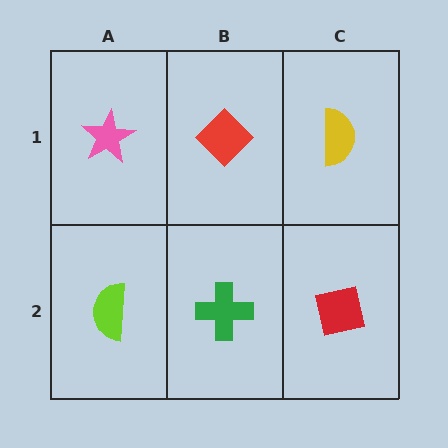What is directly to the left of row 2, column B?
A lime semicircle.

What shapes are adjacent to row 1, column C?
A red square (row 2, column C), a red diamond (row 1, column B).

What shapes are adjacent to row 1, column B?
A green cross (row 2, column B), a pink star (row 1, column A), a yellow semicircle (row 1, column C).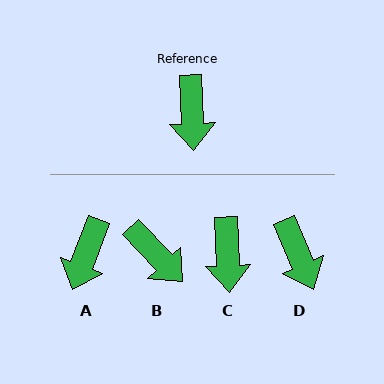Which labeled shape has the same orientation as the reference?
C.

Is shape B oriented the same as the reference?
No, it is off by about 41 degrees.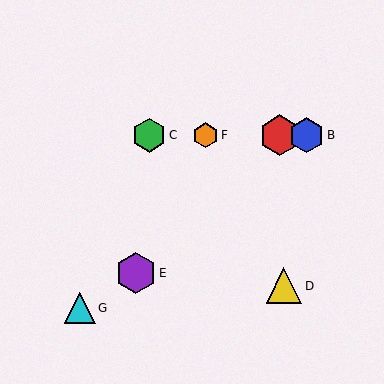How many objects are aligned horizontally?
4 objects (A, B, C, F) are aligned horizontally.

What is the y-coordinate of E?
Object E is at y≈273.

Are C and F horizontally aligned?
Yes, both are at y≈135.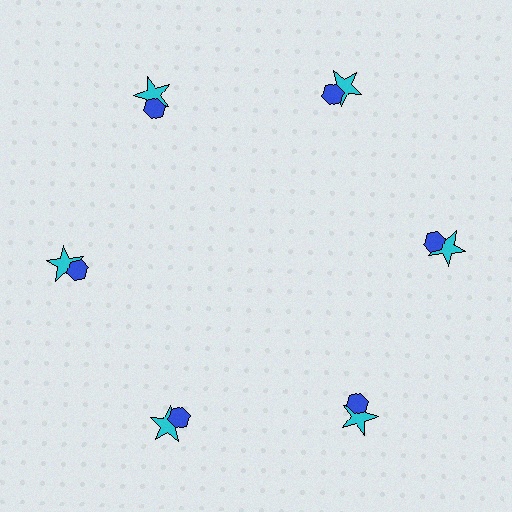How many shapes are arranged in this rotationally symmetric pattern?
There are 12 shapes, arranged in 6 groups of 2.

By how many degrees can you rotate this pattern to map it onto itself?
The pattern maps onto itself every 60 degrees of rotation.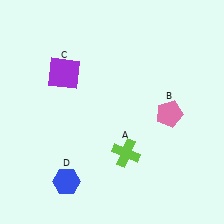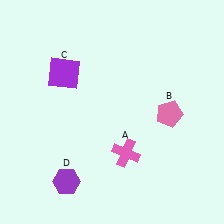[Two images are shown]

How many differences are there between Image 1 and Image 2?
There are 2 differences between the two images.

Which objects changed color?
A changed from lime to pink. D changed from blue to purple.